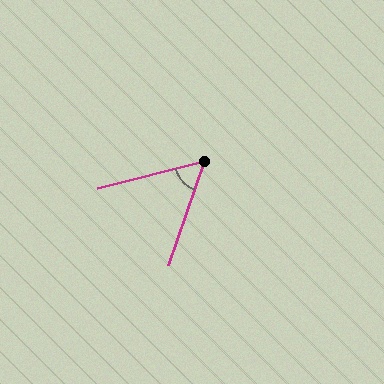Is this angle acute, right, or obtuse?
It is acute.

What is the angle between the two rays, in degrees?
Approximately 57 degrees.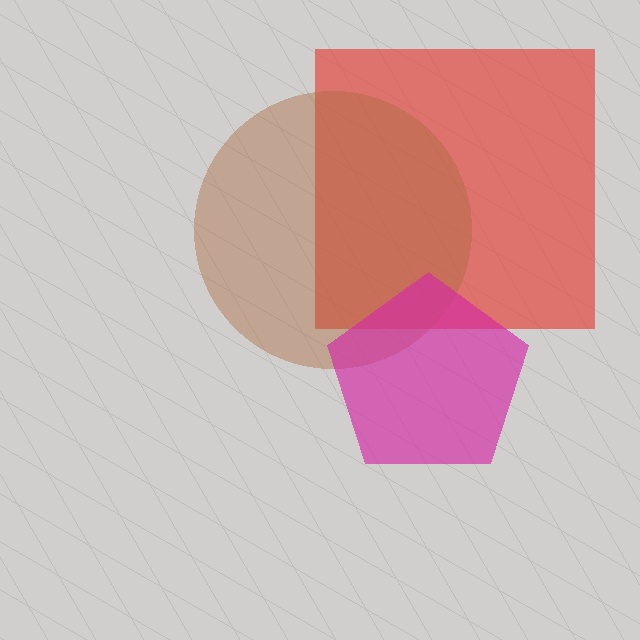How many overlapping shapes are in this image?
There are 3 overlapping shapes in the image.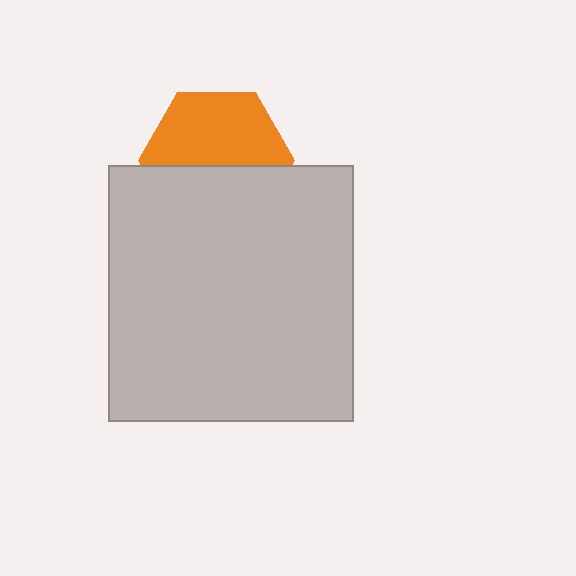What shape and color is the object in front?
The object in front is a light gray rectangle.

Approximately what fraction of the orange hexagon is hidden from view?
Roughly 45% of the orange hexagon is hidden behind the light gray rectangle.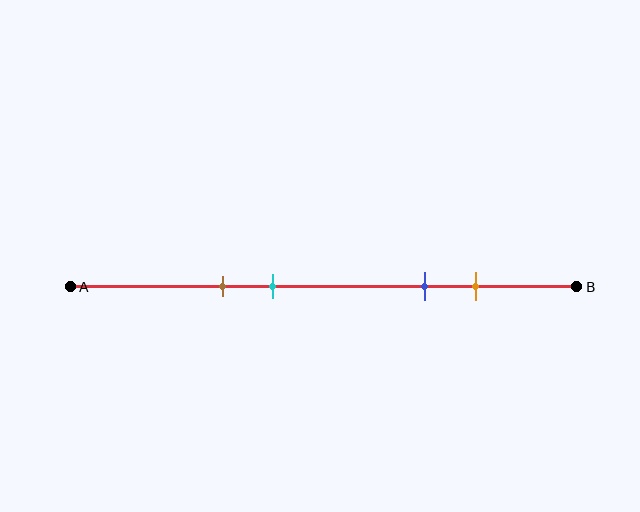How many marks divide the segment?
There are 4 marks dividing the segment.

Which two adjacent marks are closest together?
The brown and cyan marks are the closest adjacent pair.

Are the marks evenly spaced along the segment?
No, the marks are not evenly spaced.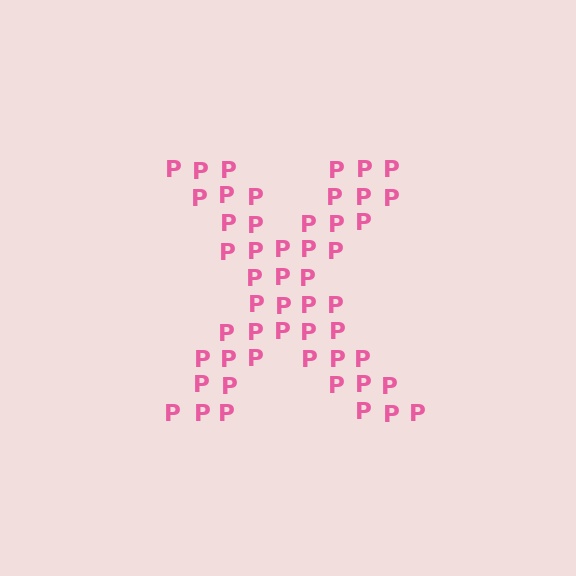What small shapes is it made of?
It is made of small letter P's.